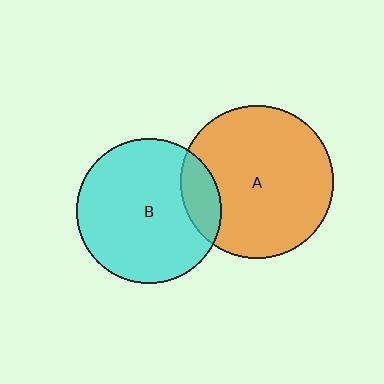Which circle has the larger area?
Circle A (orange).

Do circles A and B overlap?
Yes.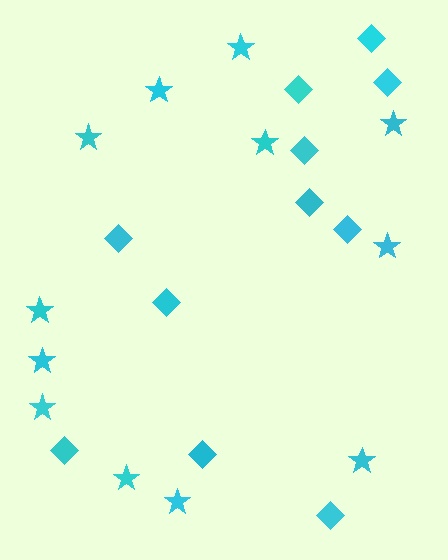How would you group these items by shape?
There are 2 groups: one group of diamonds (11) and one group of stars (12).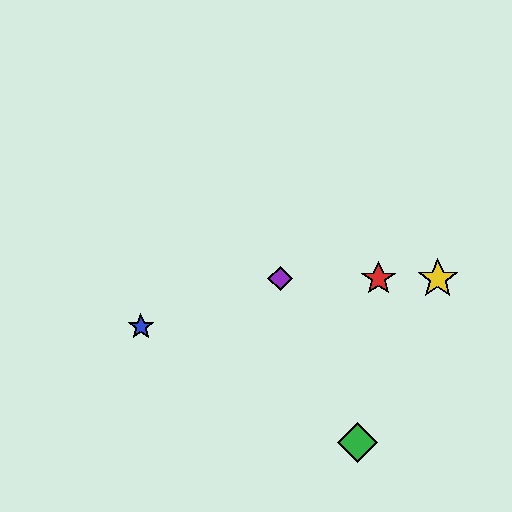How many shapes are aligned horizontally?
3 shapes (the red star, the yellow star, the purple diamond) are aligned horizontally.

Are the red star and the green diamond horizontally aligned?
No, the red star is at y≈279 and the green diamond is at y≈443.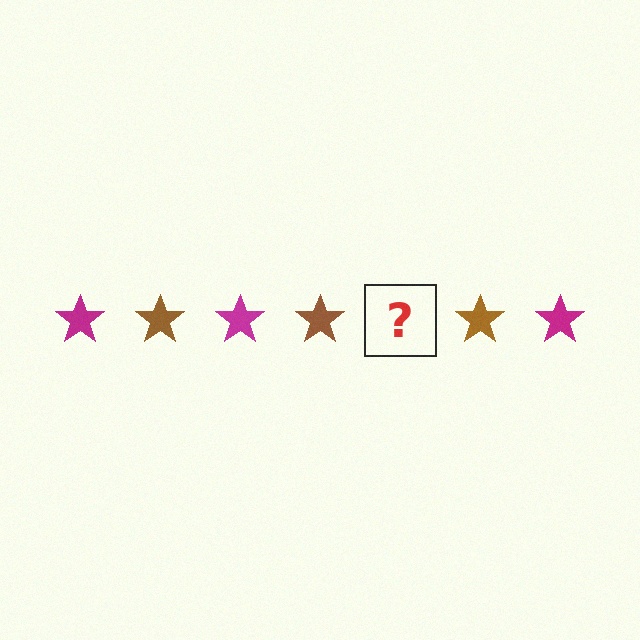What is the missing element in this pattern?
The missing element is a magenta star.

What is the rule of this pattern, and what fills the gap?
The rule is that the pattern cycles through magenta, brown stars. The gap should be filled with a magenta star.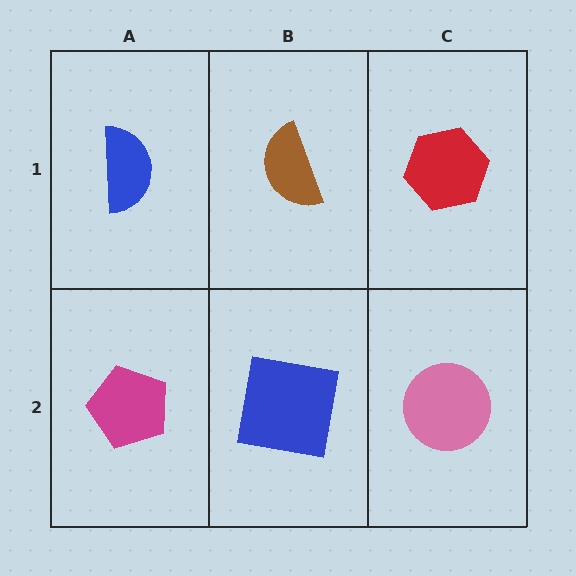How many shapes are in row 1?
3 shapes.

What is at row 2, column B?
A blue square.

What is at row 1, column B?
A brown semicircle.